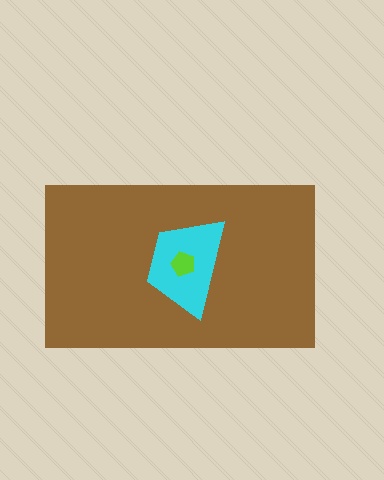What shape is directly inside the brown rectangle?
The cyan trapezoid.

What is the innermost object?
The lime pentagon.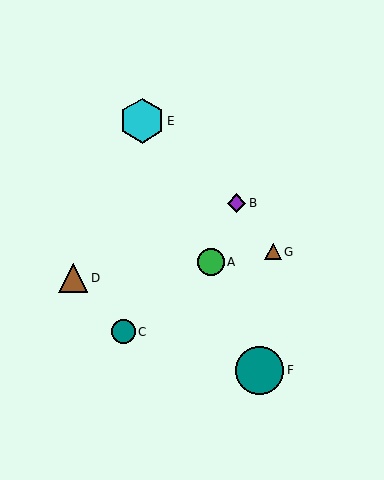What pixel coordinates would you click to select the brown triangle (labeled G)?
Click at (273, 252) to select the brown triangle G.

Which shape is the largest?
The teal circle (labeled F) is the largest.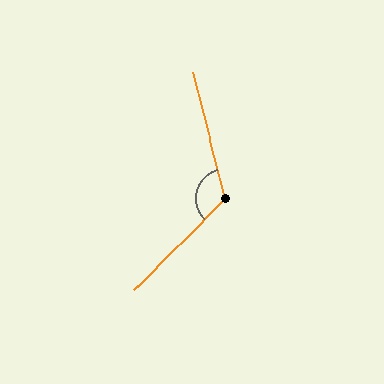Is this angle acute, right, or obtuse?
It is obtuse.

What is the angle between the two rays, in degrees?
Approximately 121 degrees.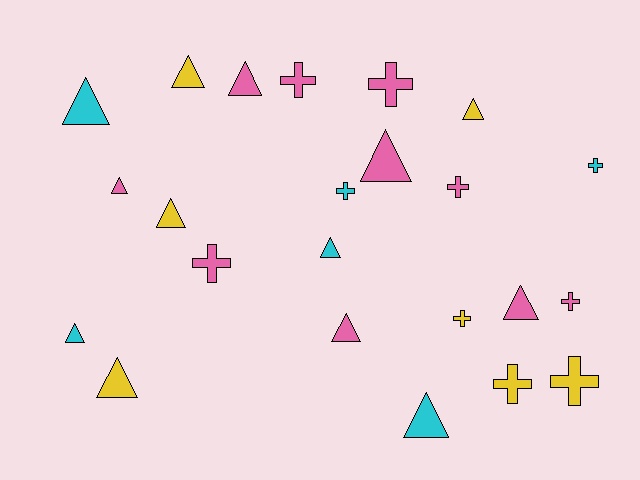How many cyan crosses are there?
There are 2 cyan crosses.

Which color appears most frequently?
Pink, with 10 objects.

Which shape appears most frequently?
Triangle, with 13 objects.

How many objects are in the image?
There are 23 objects.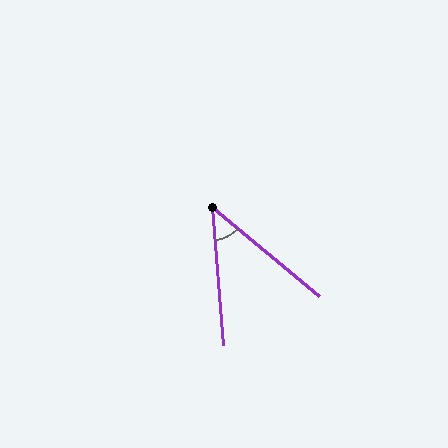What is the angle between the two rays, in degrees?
Approximately 46 degrees.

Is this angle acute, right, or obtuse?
It is acute.